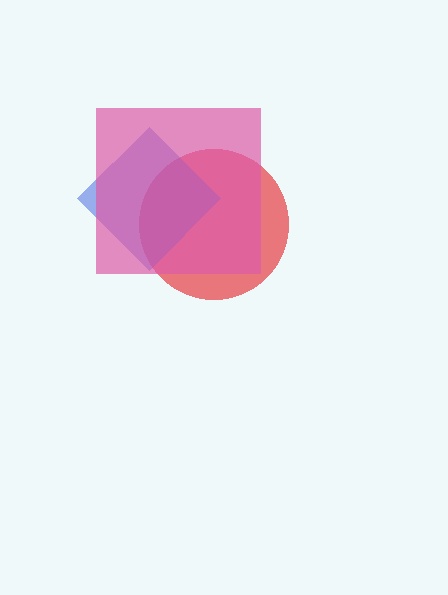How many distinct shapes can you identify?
There are 3 distinct shapes: a red circle, a blue diamond, a pink square.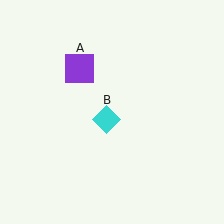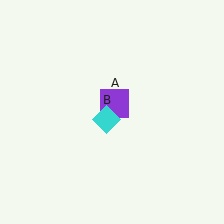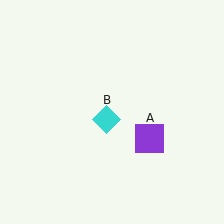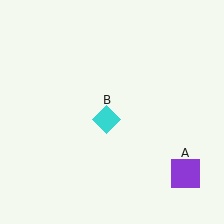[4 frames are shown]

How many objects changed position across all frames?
1 object changed position: purple square (object A).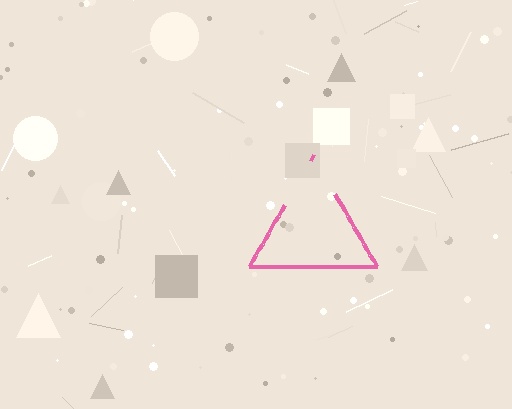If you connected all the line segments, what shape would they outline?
They would outline a triangle.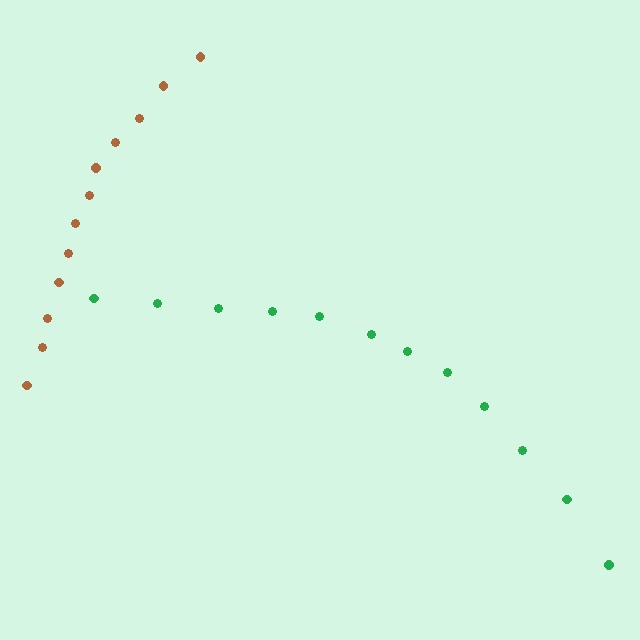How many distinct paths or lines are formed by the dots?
There are 2 distinct paths.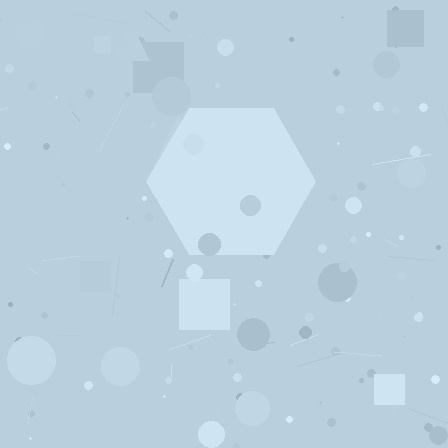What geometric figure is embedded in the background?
A hexagon is embedded in the background.